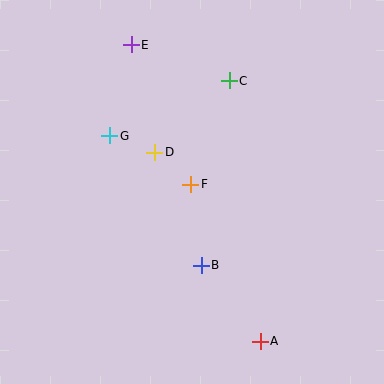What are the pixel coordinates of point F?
Point F is at (191, 184).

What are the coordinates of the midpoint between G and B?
The midpoint between G and B is at (155, 200).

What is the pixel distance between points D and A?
The distance between D and A is 217 pixels.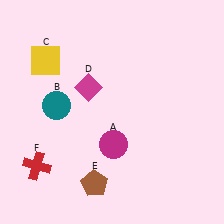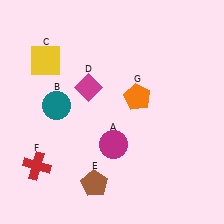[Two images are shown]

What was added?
An orange pentagon (G) was added in Image 2.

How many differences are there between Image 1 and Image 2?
There is 1 difference between the two images.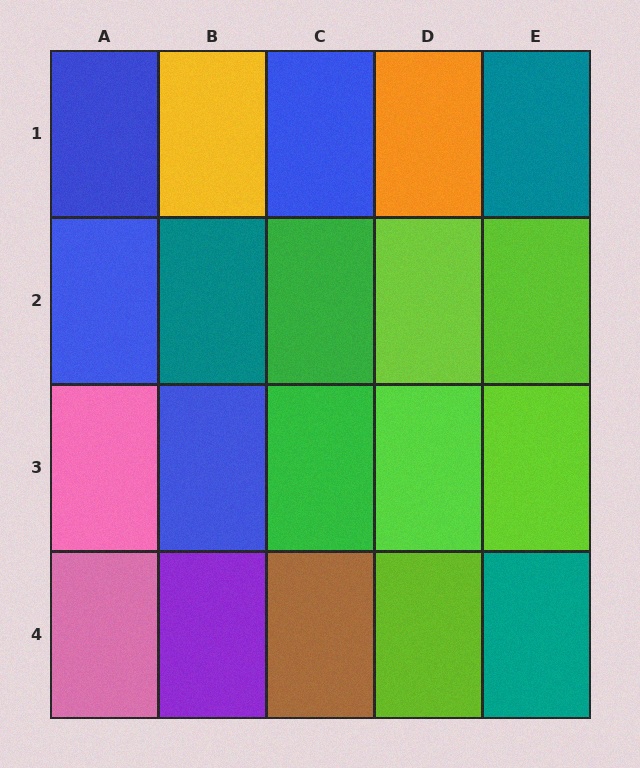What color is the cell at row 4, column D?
Lime.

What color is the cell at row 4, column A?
Pink.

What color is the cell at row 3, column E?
Lime.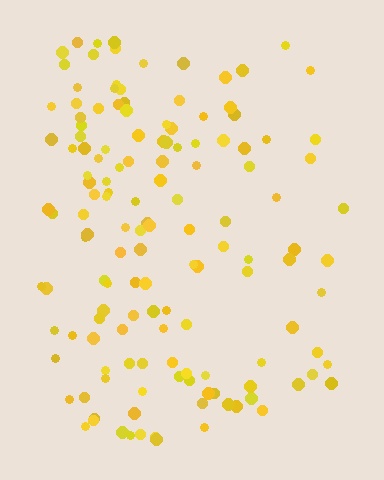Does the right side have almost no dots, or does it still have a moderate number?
Still a moderate number, just noticeably fewer than the left.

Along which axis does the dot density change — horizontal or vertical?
Horizontal.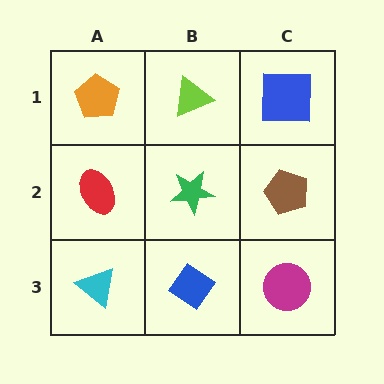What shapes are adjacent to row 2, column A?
An orange pentagon (row 1, column A), a cyan triangle (row 3, column A), a green star (row 2, column B).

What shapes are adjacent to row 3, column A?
A red ellipse (row 2, column A), a blue diamond (row 3, column B).